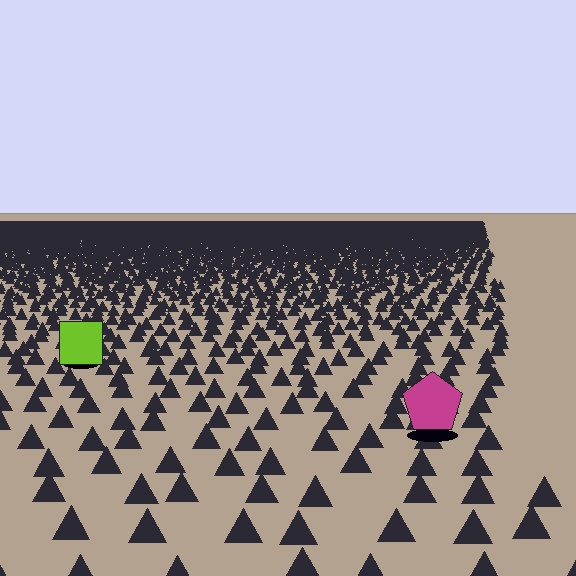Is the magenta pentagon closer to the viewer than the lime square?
Yes. The magenta pentagon is closer — you can tell from the texture gradient: the ground texture is coarser near it.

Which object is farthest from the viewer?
The lime square is farthest from the viewer. It appears smaller and the ground texture around it is denser.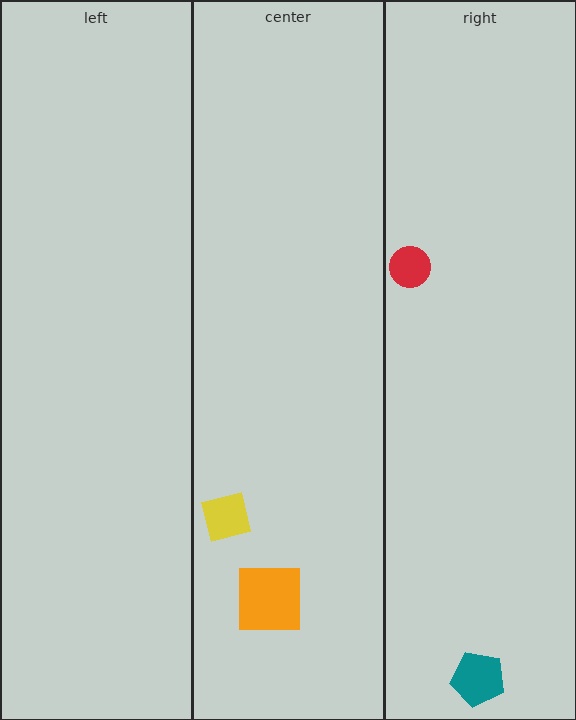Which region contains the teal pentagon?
The right region.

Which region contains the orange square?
The center region.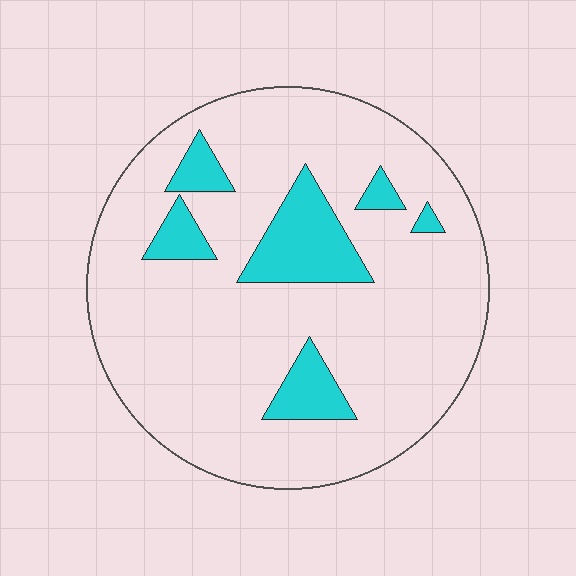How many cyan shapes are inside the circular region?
6.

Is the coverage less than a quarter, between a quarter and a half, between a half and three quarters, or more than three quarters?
Less than a quarter.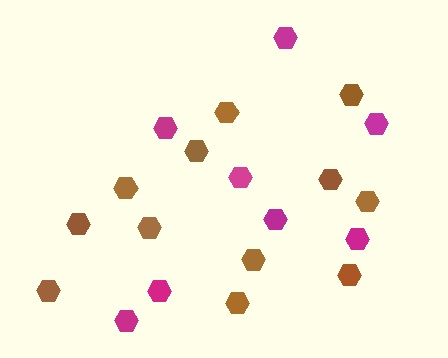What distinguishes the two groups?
There are 2 groups: one group of magenta hexagons (8) and one group of brown hexagons (12).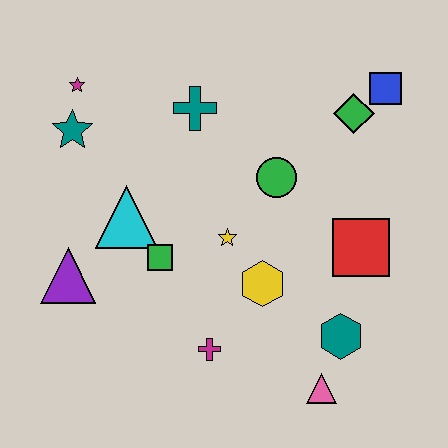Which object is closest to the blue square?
The green diamond is closest to the blue square.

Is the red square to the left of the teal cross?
No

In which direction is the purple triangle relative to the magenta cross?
The purple triangle is to the left of the magenta cross.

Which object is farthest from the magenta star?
The pink triangle is farthest from the magenta star.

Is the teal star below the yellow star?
No